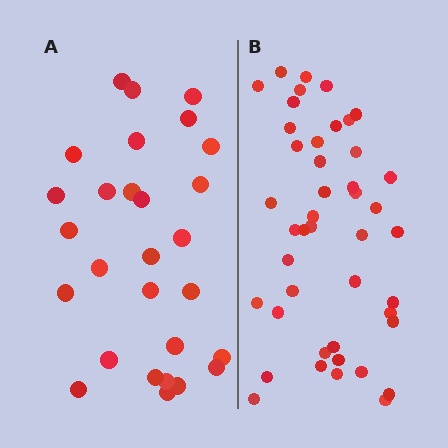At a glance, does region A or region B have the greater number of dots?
Region B (the right region) has more dots.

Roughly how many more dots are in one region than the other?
Region B has approximately 15 more dots than region A.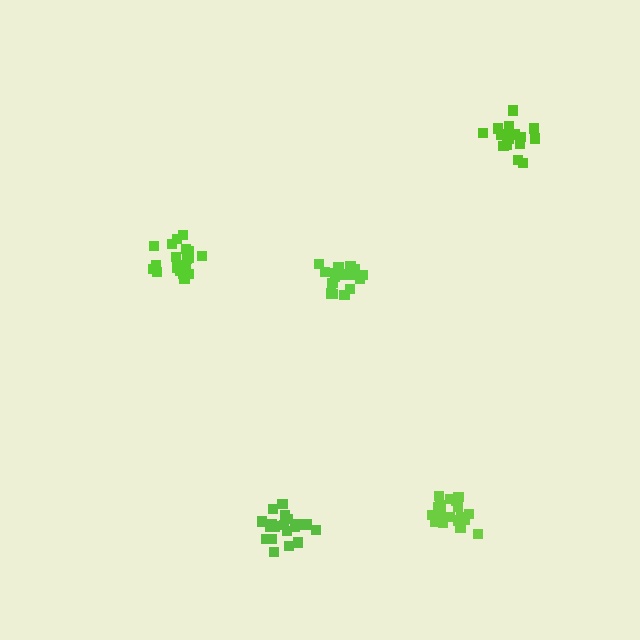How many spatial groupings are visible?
There are 5 spatial groupings.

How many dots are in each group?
Group 1: 20 dots, Group 2: 16 dots, Group 3: 19 dots, Group 4: 20 dots, Group 5: 17 dots (92 total).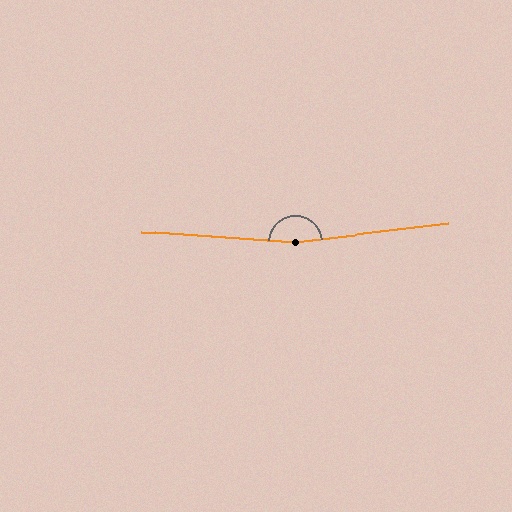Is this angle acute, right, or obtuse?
It is obtuse.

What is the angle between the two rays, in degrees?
Approximately 169 degrees.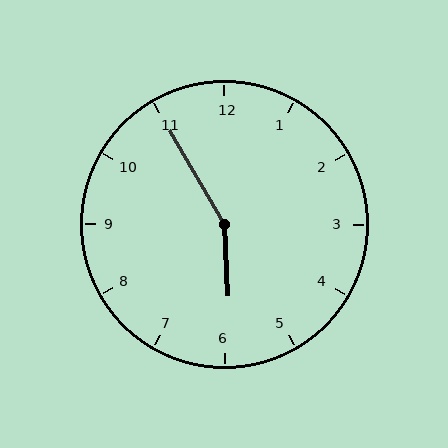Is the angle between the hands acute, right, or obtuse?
It is obtuse.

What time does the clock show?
5:55.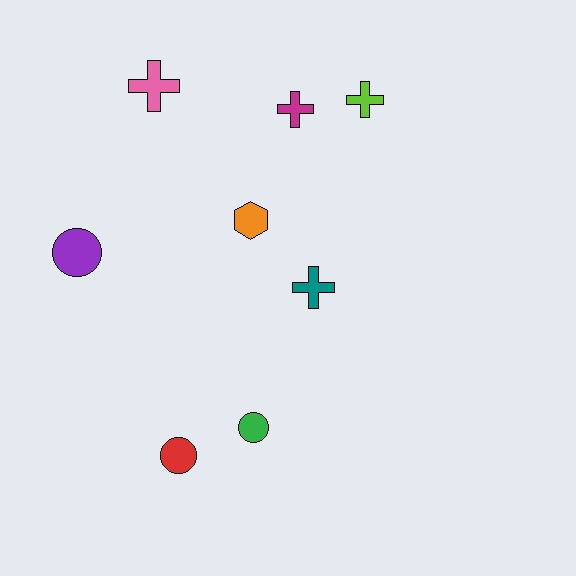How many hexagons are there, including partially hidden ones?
There is 1 hexagon.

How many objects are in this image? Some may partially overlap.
There are 8 objects.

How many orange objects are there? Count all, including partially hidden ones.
There is 1 orange object.